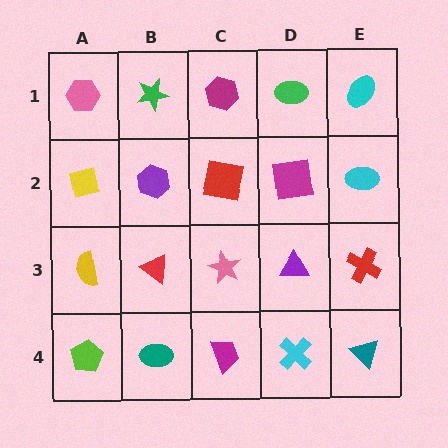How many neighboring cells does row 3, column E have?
3.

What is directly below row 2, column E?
A red cross.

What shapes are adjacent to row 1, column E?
A cyan ellipse (row 2, column E), a green ellipse (row 1, column D).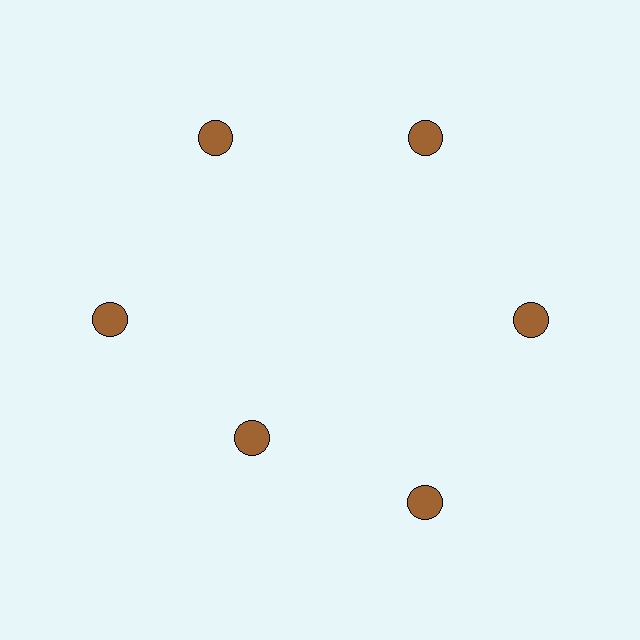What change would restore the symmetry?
The symmetry would be restored by moving it outward, back onto the ring so that all 6 circles sit at equal angles and equal distance from the center.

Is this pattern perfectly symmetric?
No. The 6 brown circles are arranged in a ring, but one element near the 7 o'clock position is pulled inward toward the center, breaking the 6-fold rotational symmetry.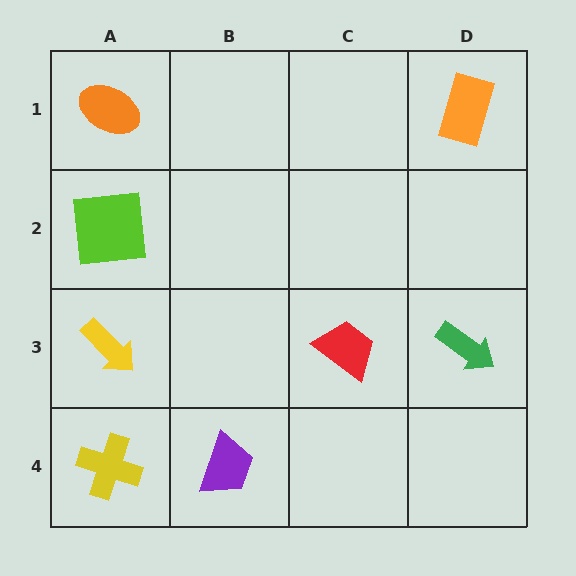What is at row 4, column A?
A yellow cross.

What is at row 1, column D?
An orange rectangle.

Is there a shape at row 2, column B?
No, that cell is empty.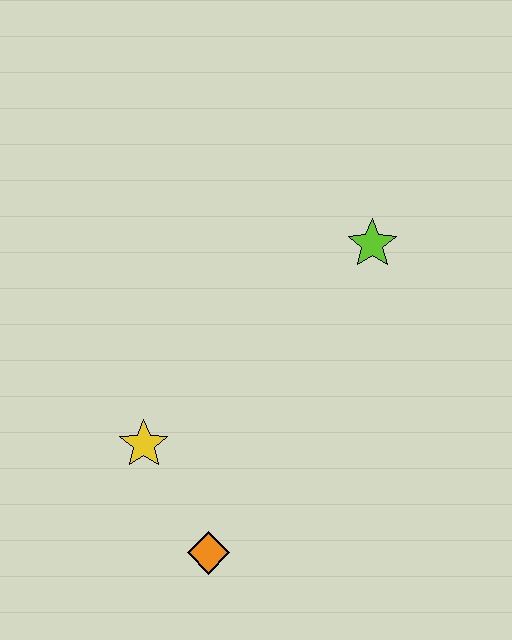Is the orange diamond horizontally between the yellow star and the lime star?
Yes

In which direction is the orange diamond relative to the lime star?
The orange diamond is below the lime star.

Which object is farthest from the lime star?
The orange diamond is farthest from the lime star.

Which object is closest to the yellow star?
The orange diamond is closest to the yellow star.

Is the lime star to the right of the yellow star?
Yes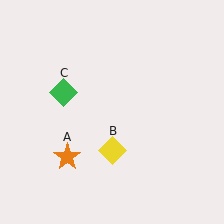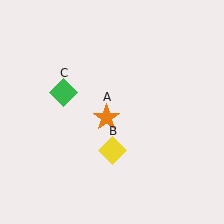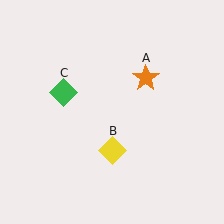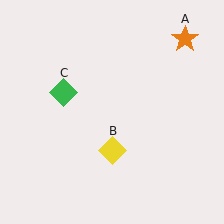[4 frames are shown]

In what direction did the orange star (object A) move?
The orange star (object A) moved up and to the right.